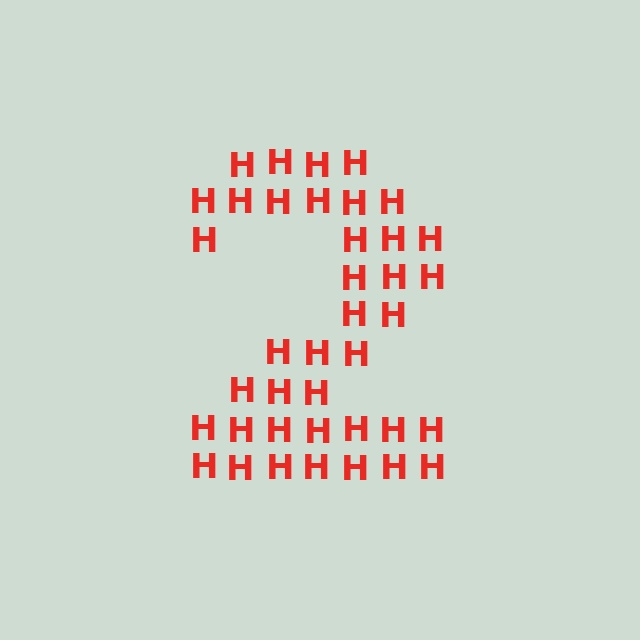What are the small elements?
The small elements are letter H's.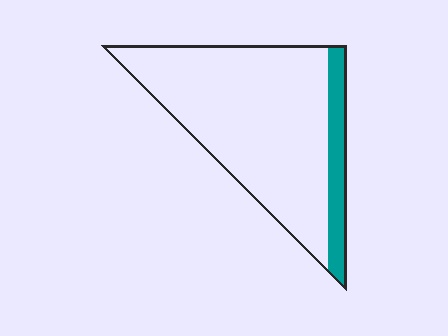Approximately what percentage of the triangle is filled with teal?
Approximately 15%.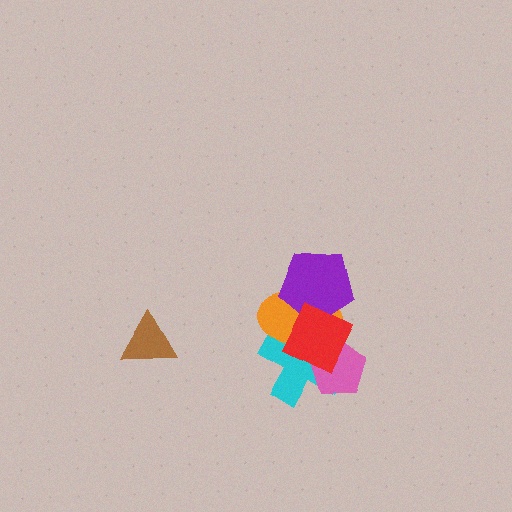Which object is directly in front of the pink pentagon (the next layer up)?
The orange ellipse is directly in front of the pink pentagon.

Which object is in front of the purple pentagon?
The red square is in front of the purple pentagon.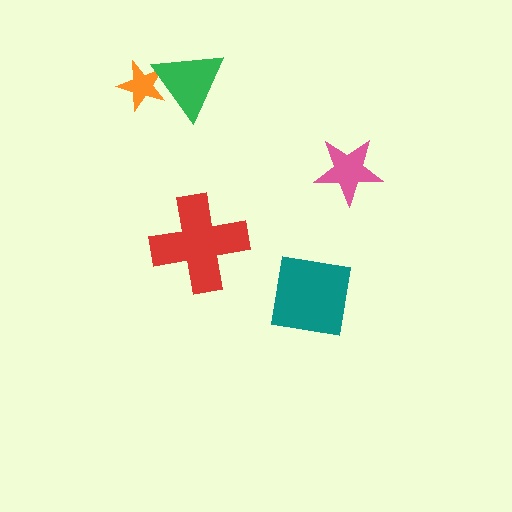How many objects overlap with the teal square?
0 objects overlap with the teal square.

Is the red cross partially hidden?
No, no other shape covers it.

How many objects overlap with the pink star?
0 objects overlap with the pink star.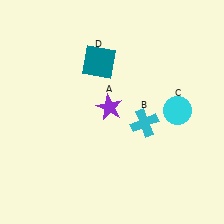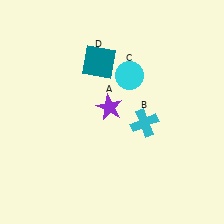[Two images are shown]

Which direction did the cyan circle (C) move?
The cyan circle (C) moved left.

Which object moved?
The cyan circle (C) moved left.